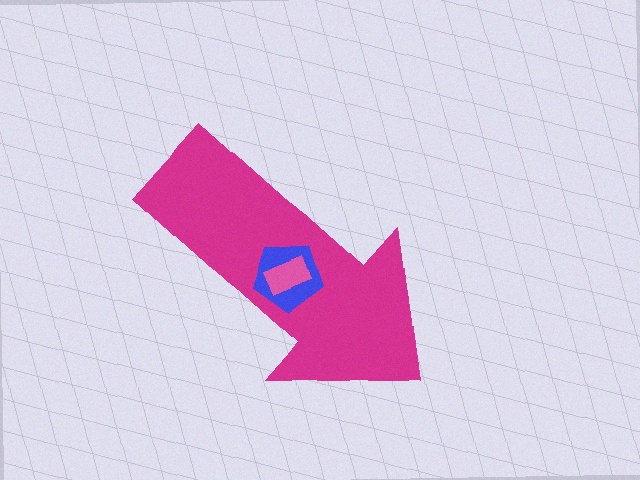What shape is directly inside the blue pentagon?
The pink rectangle.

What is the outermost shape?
The magenta arrow.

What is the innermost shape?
The pink rectangle.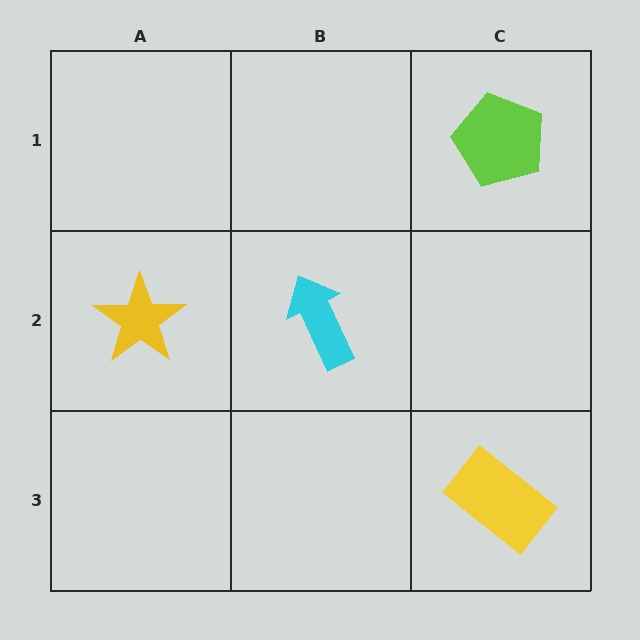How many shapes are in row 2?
2 shapes.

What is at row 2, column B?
A cyan arrow.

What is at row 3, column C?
A yellow rectangle.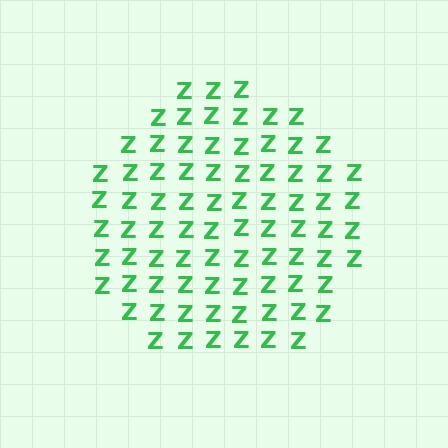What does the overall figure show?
The overall figure shows a circle.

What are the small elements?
The small elements are letter Z's.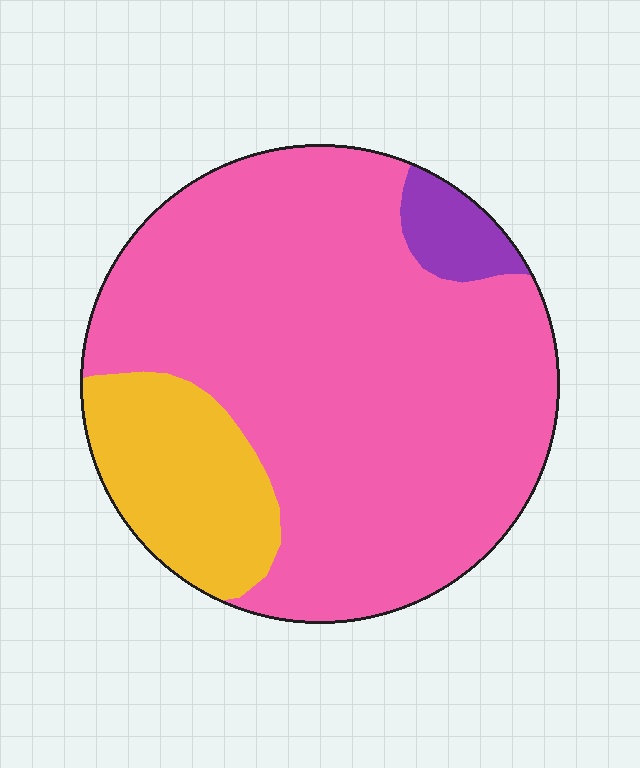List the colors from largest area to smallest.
From largest to smallest: pink, yellow, purple.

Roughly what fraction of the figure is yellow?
Yellow takes up about one sixth (1/6) of the figure.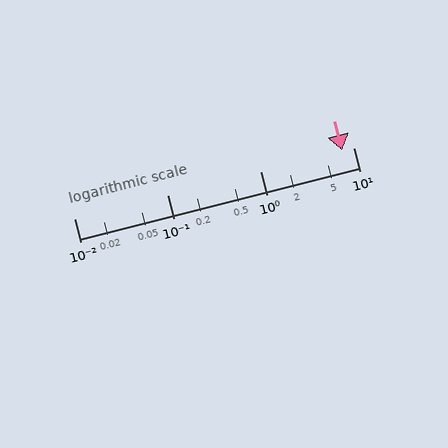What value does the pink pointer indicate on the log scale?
The pointer indicates approximately 7.5.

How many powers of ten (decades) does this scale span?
The scale spans 3 decades, from 0.01 to 10.